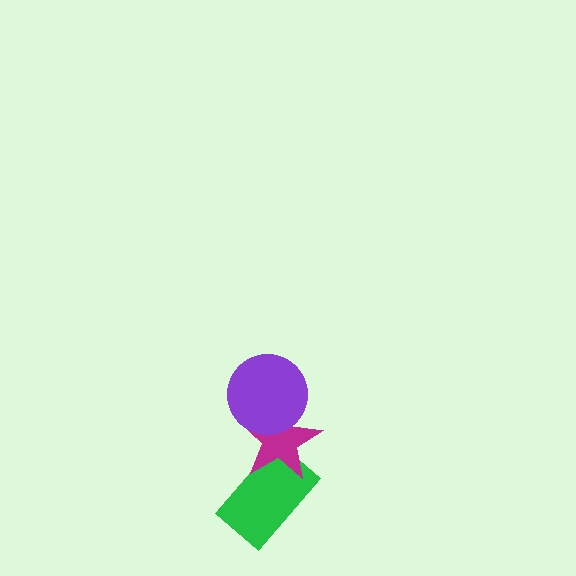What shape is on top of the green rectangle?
The magenta star is on top of the green rectangle.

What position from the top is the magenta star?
The magenta star is 2nd from the top.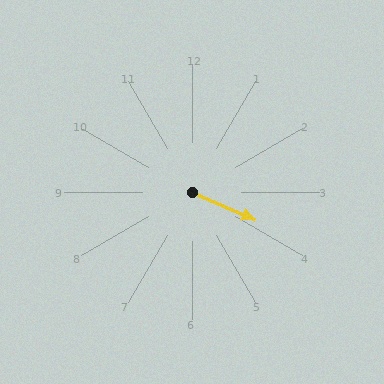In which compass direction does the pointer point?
Southeast.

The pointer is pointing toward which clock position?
Roughly 4 o'clock.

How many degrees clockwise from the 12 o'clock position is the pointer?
Approximately 114 degrees.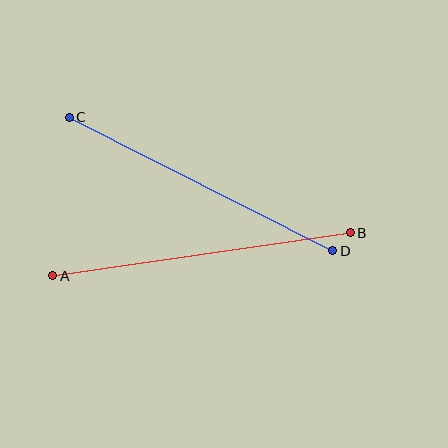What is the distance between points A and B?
The distance is approximately 301 pixels.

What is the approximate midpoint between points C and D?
The midpoint is at approximately (201, 184) pixels.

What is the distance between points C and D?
The distance is approximately 295 pixels.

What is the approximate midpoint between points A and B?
The midpoint is at approximately (202, 254) pixels.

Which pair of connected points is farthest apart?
Points A and B are farthest apart.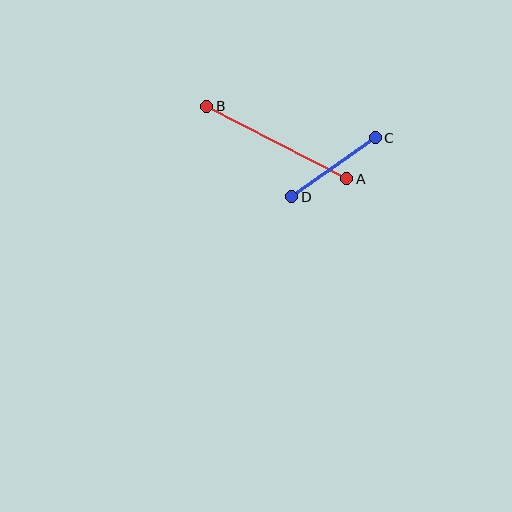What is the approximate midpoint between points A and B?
The midpoint is at approximately (277, 143) pixels.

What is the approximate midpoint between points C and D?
The midpoint is at approximately (333, 167) pixels.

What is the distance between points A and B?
The distance is approximately 158 pixels.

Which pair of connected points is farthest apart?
Points A and B are farthest apart.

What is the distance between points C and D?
The distance is approximately 102 pixels.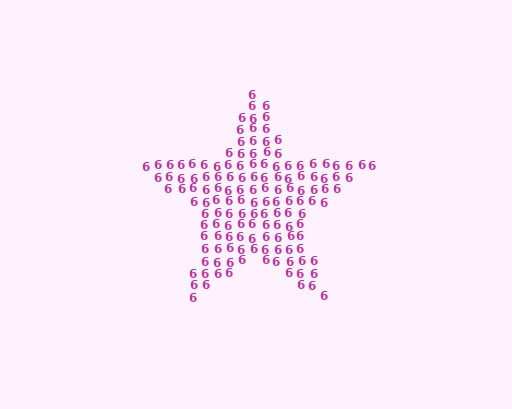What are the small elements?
The small elements are digit 6's.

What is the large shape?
The large shape is a star.